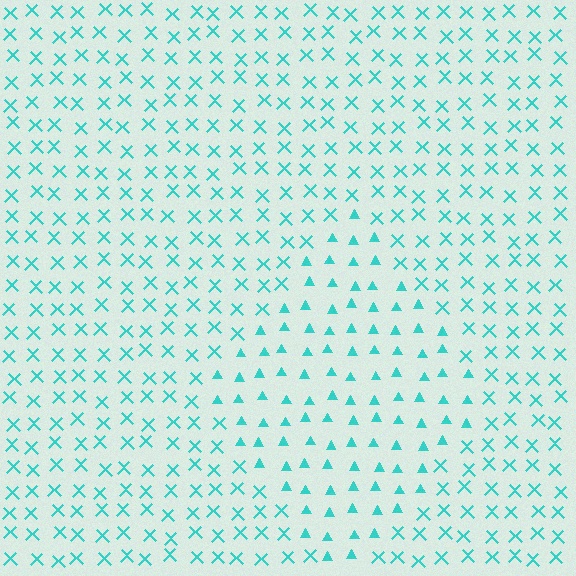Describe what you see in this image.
The image is filled with small cyan elements arranged in a uniform grid. A diamond-shaped region contains triangles, while the surrounding area contains X marks. The boundary is defined purely by the change in element shape.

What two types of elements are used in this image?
The image uses triangles inside the diamond region and X marks outside it.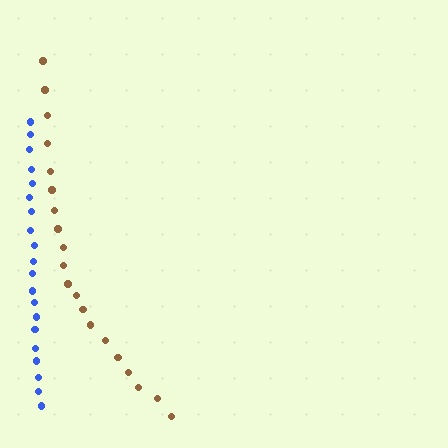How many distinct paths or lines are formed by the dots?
There are 2 distinct paths.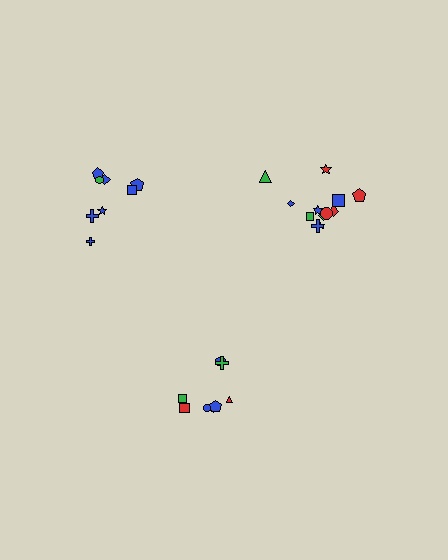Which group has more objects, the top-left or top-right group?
The top-right group.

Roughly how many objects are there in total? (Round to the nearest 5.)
Roughly 30 objects in total.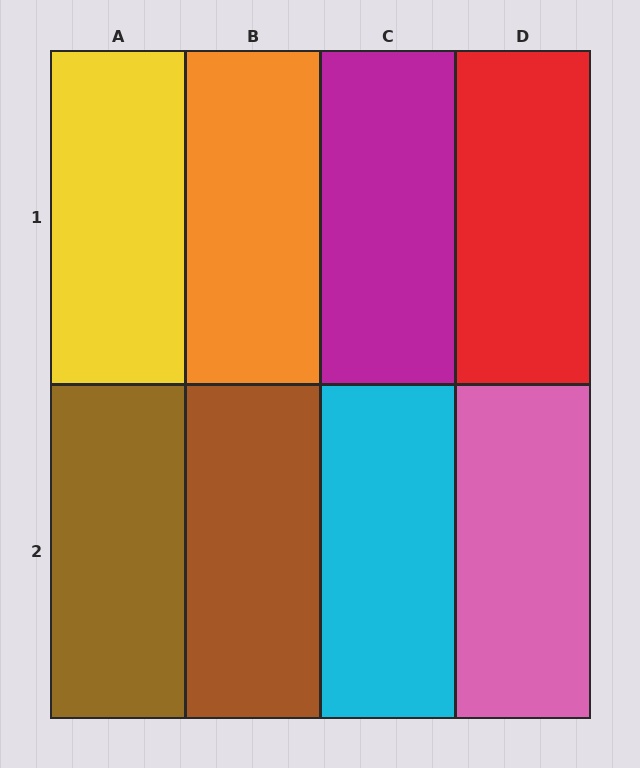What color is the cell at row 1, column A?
Yellow.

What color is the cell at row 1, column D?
Red.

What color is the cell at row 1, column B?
Orange.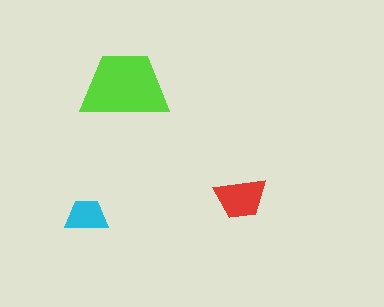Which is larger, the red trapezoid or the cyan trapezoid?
The red one.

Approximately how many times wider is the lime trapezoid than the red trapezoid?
About 1.5 times wider.